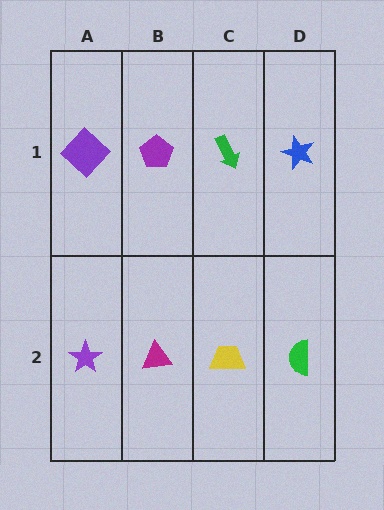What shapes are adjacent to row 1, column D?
A green semicircle (row 2, column D), a green arrow (row 1, column C).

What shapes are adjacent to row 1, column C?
A yellow trapezoid (row 2, column C), a purple pentagon (row 1, column B), a blue star (row 1, column D).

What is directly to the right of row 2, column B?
A yellow trapezoid.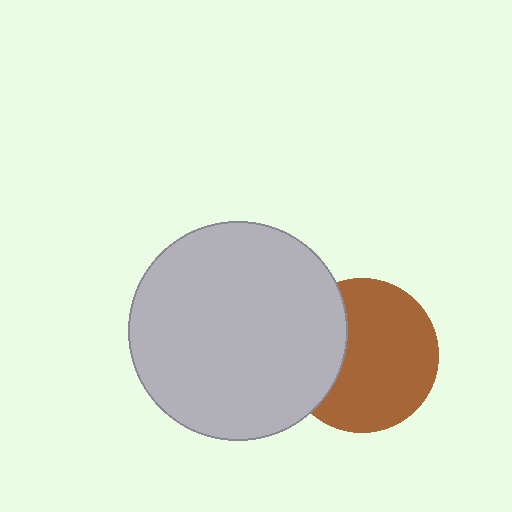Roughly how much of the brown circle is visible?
Most of it is visible (roughly 70%).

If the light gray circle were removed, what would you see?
You would see the complete brown circle.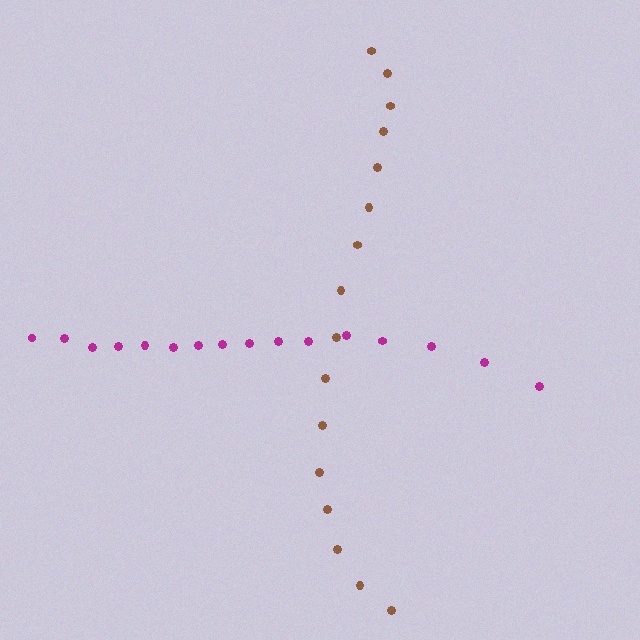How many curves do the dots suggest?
There are 2 distinct paths.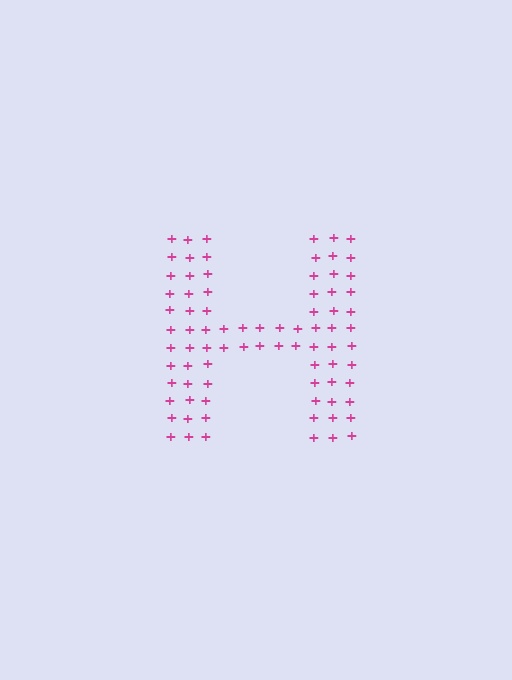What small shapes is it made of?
It is made of small plus signs.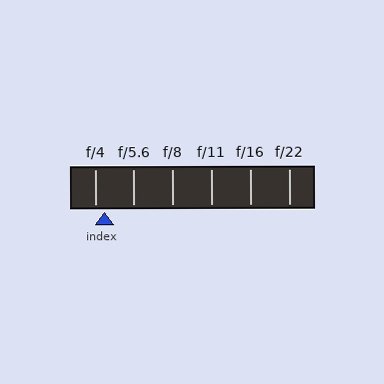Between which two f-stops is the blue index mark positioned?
The index mark is between f/4 and f/5.6.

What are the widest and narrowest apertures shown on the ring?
The widest aperture shown is f/4 and the narrowest is f/22.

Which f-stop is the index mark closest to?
The index mark is closest to f/4.